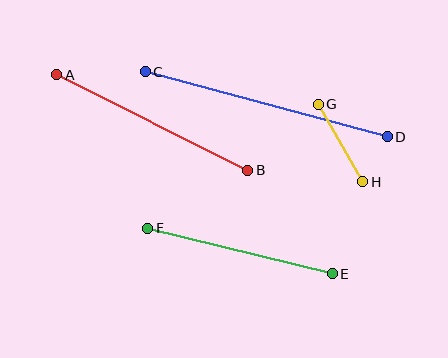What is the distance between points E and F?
The distance is approximately 190 pixels.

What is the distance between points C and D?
The distance is approximately 251 pixels.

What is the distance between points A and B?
The distance is approximately 214 pixels.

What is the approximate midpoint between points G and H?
The midpoint is at approximately (340, 143) pixels.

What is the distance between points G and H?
The distance is approximately 90 pixels.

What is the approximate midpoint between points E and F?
The midpoint is at approximately (240, 251) pixels.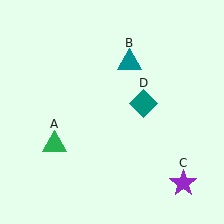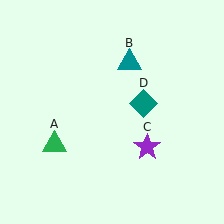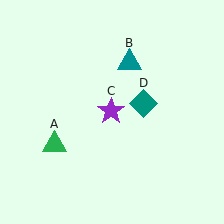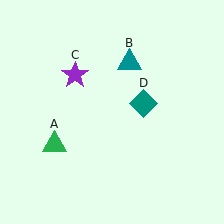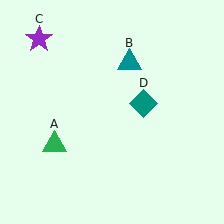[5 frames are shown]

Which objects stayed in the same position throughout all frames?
Green triangle (object A) and teal triangle (object B) and teal diamond (object D) remained stationary.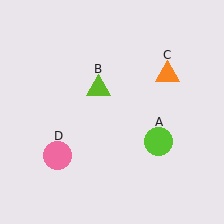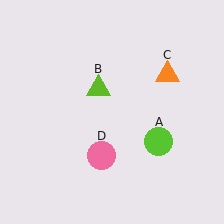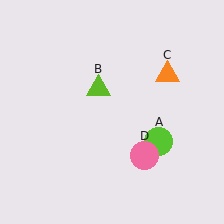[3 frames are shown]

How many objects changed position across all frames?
1 object changed position: pink circle (object D).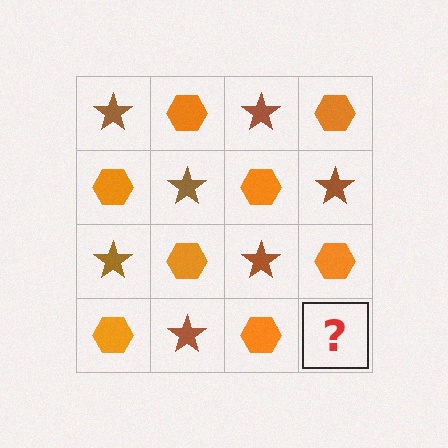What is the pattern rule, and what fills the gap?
The rule is that it alternates brown star and orange hexagon in a checkerboard pattern. The gap should be filled with a brown star.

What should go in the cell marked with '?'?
The missing cell should contain a brown star.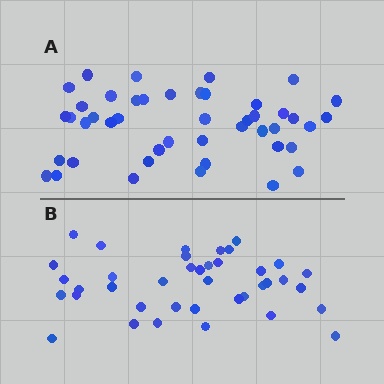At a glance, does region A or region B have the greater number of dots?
Region A (the top region) has more dots.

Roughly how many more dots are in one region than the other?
Region A has about 6 more dots than region B.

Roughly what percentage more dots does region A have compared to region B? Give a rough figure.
About 15% more.